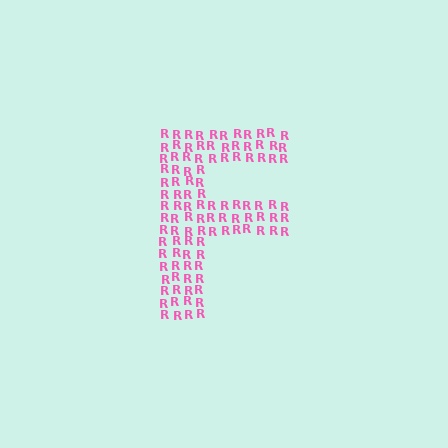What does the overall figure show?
The overall figure shows the letter F.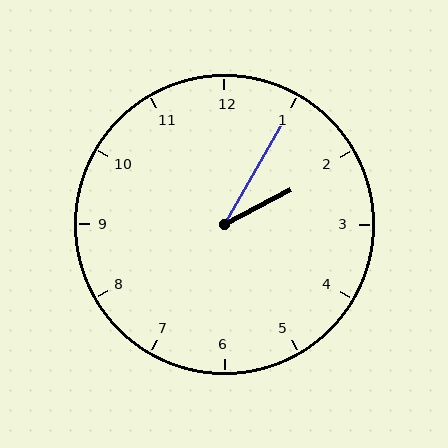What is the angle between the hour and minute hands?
Approximately 32 degrees.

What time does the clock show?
2:05.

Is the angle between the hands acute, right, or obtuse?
It is acute.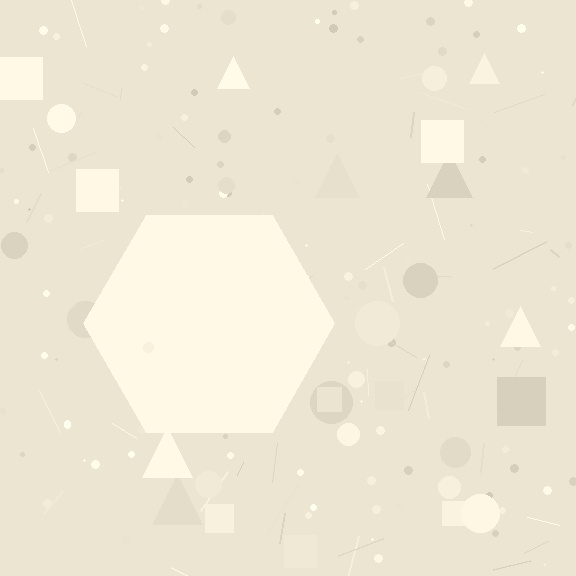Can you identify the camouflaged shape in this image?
The camouflaged shape is a hexagon.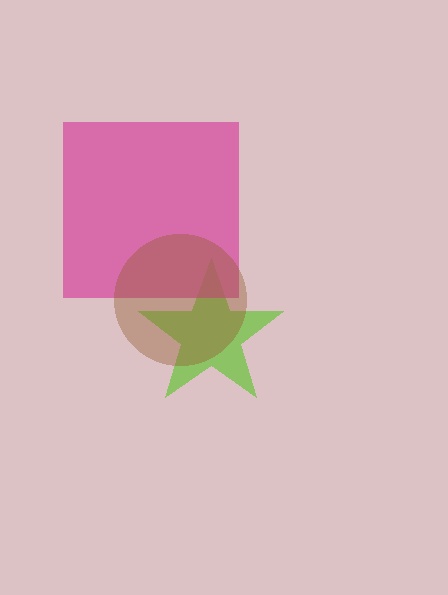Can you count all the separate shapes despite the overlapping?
Yes, there are 3 separate shapes.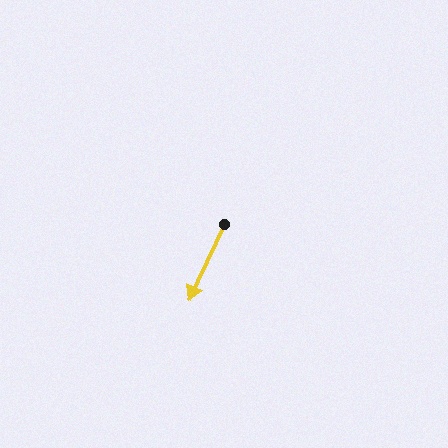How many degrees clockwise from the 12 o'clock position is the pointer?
Approximately 205 degrees.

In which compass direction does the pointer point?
Southwest.